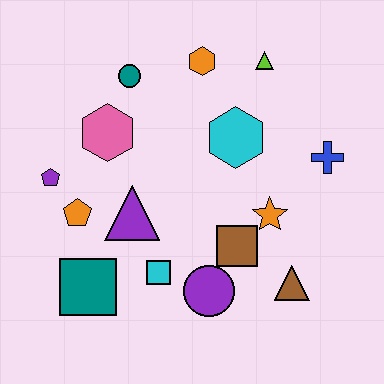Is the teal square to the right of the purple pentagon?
Yes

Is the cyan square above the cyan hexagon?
No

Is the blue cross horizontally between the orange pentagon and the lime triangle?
No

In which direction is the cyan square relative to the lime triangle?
The cyan square is below the lime triangle.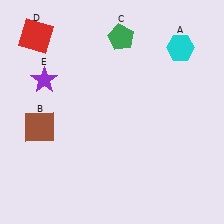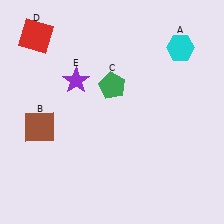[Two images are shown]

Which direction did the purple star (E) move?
The purple star (E) moved right.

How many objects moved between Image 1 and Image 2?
2 objects moved between the two images.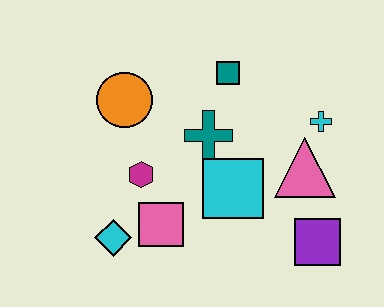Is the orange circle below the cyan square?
No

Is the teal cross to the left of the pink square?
No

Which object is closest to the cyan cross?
The pink triangle is closest to the cyan cross.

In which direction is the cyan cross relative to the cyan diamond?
The cyan cross is to the right of the cyan diamond.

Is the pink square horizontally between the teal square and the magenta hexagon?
Yes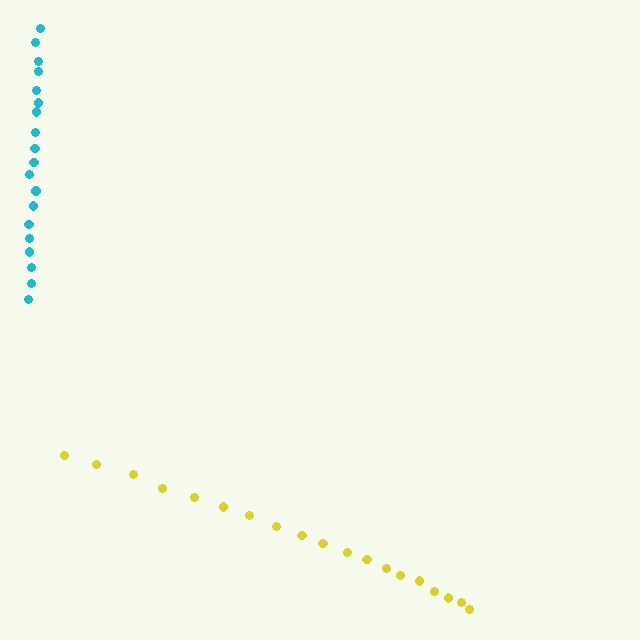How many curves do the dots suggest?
There are 2 distinct paths.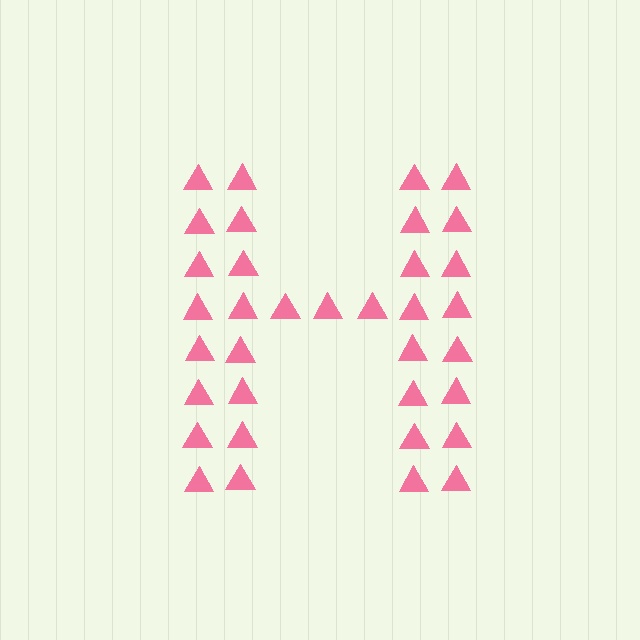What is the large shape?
The large shape is the letter H.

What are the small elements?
The small elements are triangles.